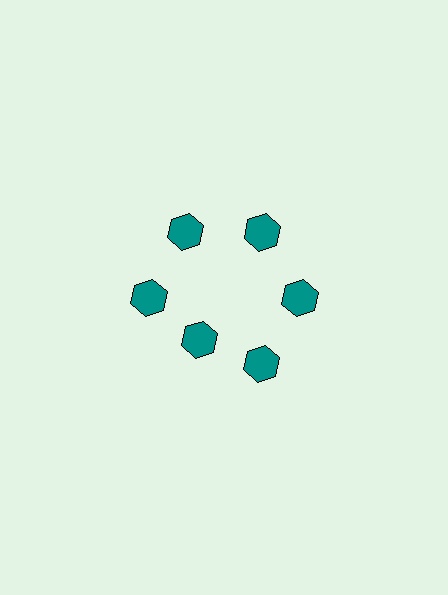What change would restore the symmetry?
The symmetry would be restored by moving it outward, back onto the ring so that all 6 hexagons sit at equal angles and equal distance from the center.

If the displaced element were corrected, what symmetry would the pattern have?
It would have 6-fold rotational symmetry — the pattern would map onto itself every 60 degrees.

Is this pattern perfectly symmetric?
No. The 6 teal hexagons are arranged in a ring, but one element near the 7 o'clock position is pulled inward toward the center, breaking the 6-fold rotational symmetry.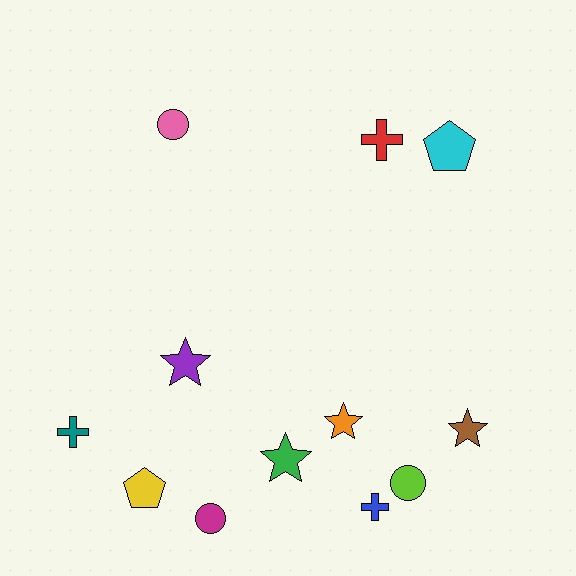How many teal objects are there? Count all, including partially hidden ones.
There is 1 teal object.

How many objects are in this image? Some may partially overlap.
There are 12 objects.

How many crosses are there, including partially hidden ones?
There are 3 crosses.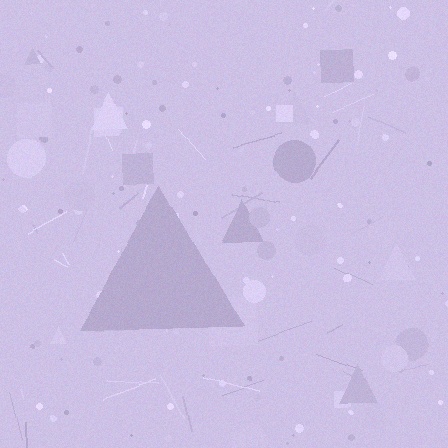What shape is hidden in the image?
A triangle is hidden in the image.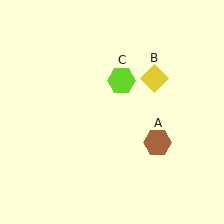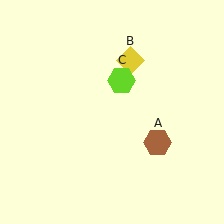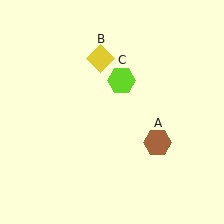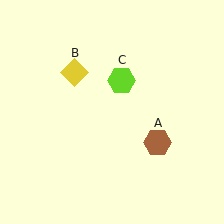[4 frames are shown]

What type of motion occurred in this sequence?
The yellow diamond (object B) rotated counterclockwise around the center of the scene.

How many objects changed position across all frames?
1 object changed position: yellow diamond (object B).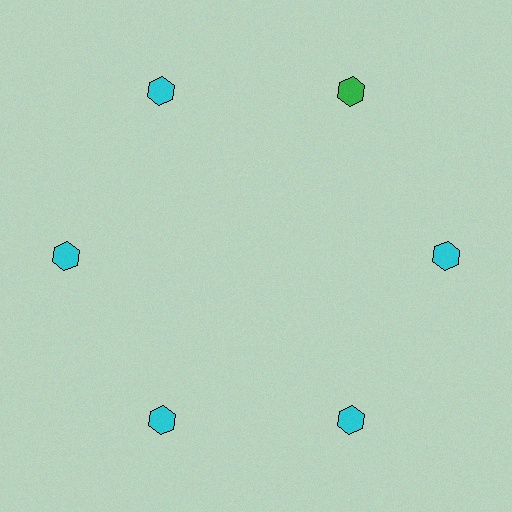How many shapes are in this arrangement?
There are 6 shapes arranged in a ring pattern.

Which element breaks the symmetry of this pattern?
The green hexagon at roughly the 1 o'clock position breaks the symmetry. All other shapes are cyan hexagons.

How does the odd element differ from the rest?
It has a different color: green instead of cyan.